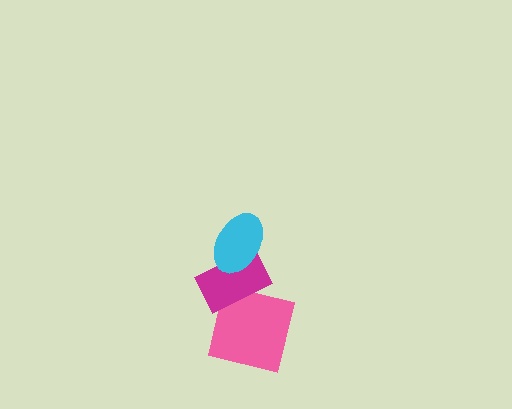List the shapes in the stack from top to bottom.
From top to bottom: the cyan ellipse, the magenta rectangle, the pink square.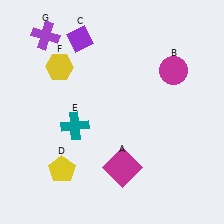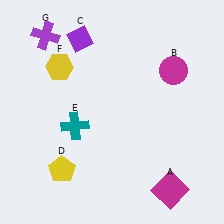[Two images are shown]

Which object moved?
The magenta square (A) moved right.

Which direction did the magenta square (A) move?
The magenta square (A) moved right.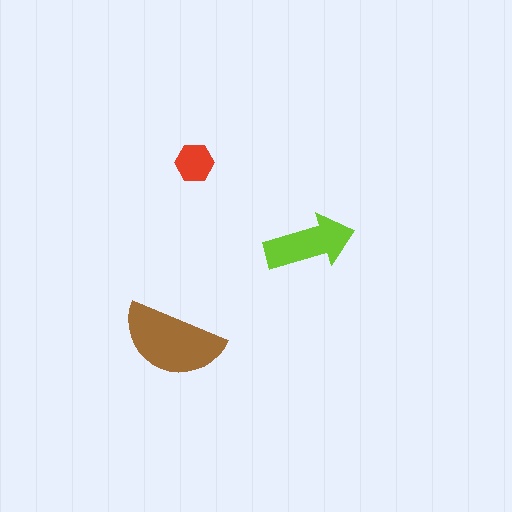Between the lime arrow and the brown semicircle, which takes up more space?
The brown semicircle.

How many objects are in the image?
There are 3 objects in the image.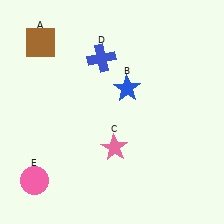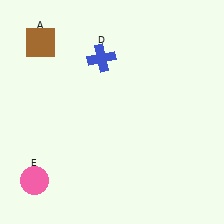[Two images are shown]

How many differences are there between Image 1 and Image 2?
There are 2 differences between the two images.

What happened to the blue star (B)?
The blue star (B) was removed in Image 2. It was in the top-right area of Image 1.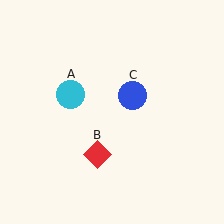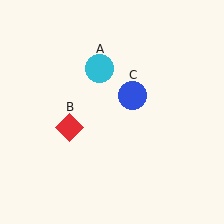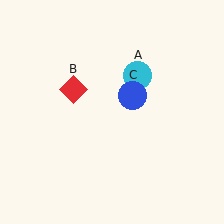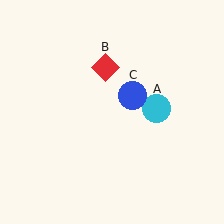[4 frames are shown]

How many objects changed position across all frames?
2 objects changed position: cyan circle (object A), red diamond (object B).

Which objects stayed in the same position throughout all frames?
Blue circle (object C) remained stationary.